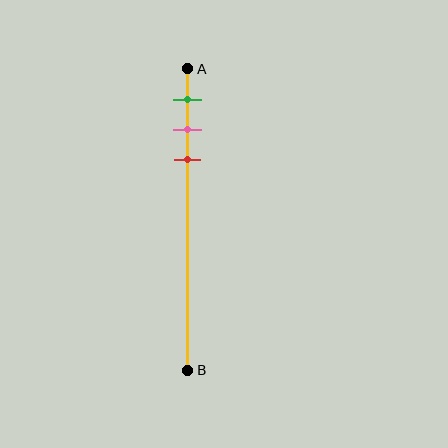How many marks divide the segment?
There are 3 marks dividing the segment.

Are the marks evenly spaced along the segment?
Yes, the marks are approximately evenly spaced.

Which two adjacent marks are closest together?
The pink and red marks are the closest adjacent pair.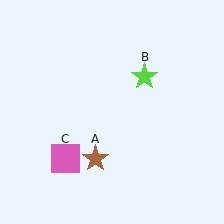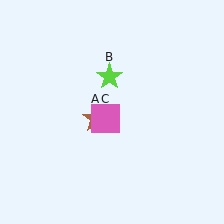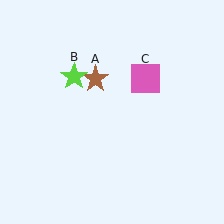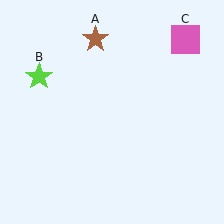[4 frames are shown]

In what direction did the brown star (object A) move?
The brown star (object A) moved up.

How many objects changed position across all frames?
3 objects changed position: brown star (object A), lime star (object B), pink square (object C).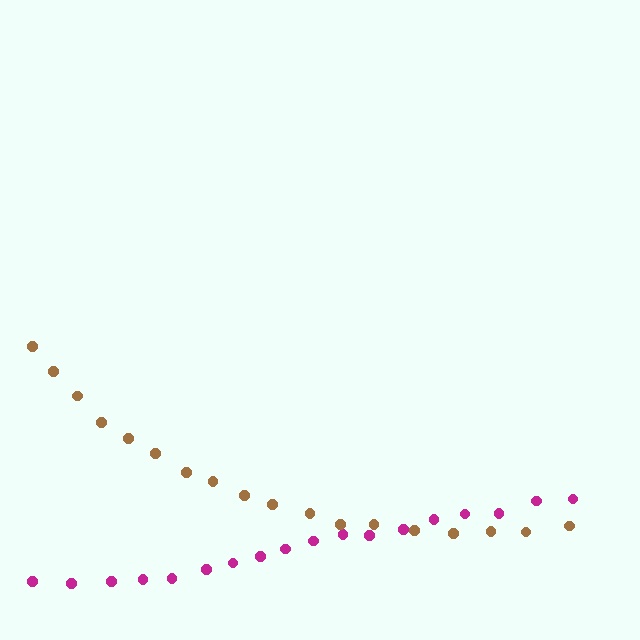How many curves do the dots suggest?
There are 2 distinct paths.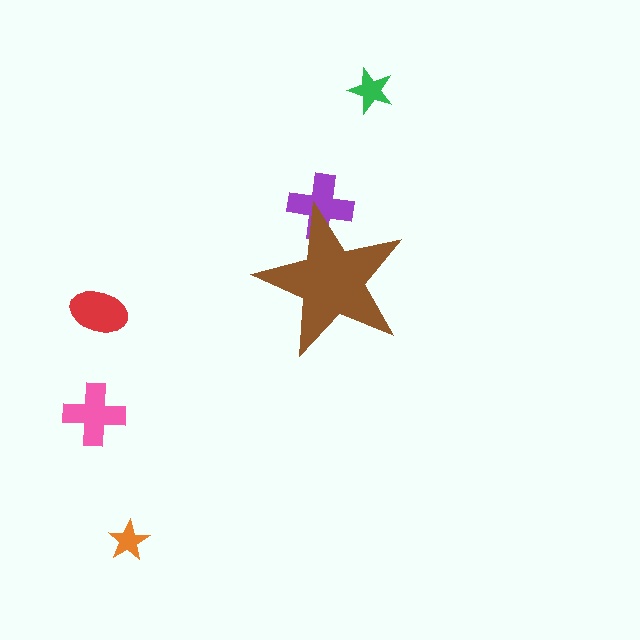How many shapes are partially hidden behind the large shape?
1 shape is partially hidden.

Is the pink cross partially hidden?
No, the pink cross is fully visible.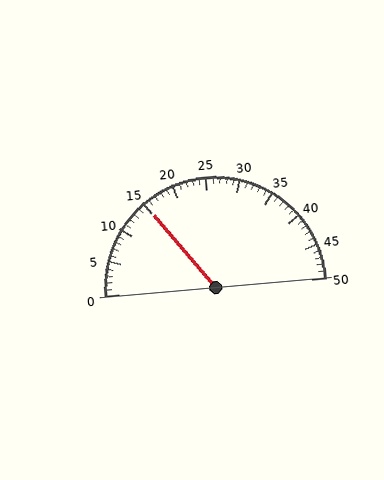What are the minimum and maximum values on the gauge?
The gauge ranges from 0 to 50.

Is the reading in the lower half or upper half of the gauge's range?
The reading is in the lower half of the range (0 to 50).